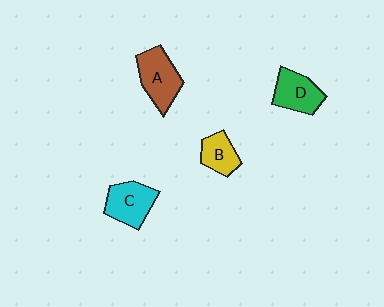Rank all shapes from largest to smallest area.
From largest to smallest: A (brown), C (cyan), D (green), B (yellow).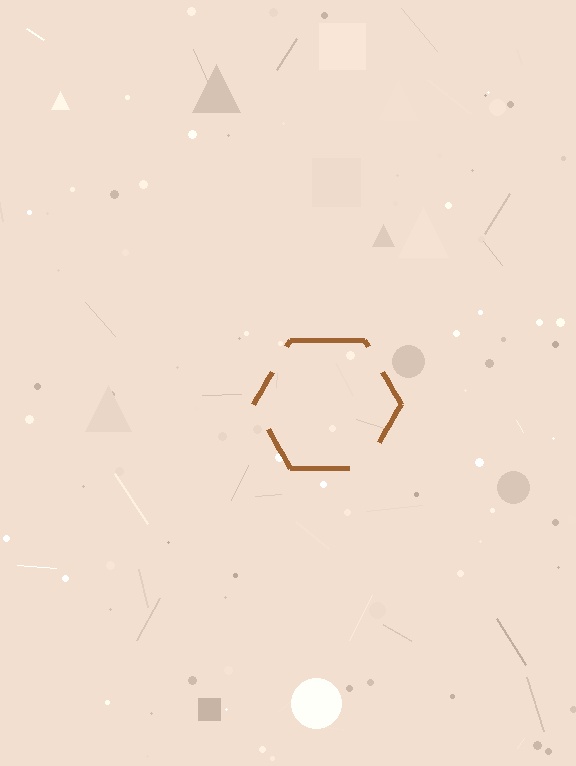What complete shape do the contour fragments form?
The contour fragments form a hexagon.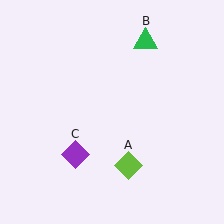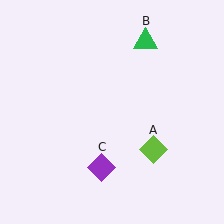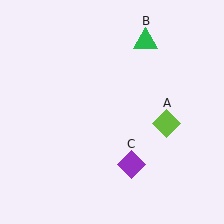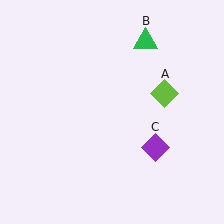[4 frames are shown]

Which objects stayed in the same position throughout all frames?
Green triangle (object B) remained stationary.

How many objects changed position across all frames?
2 objects changed position: lime diamond (object A), purple diamond (object C).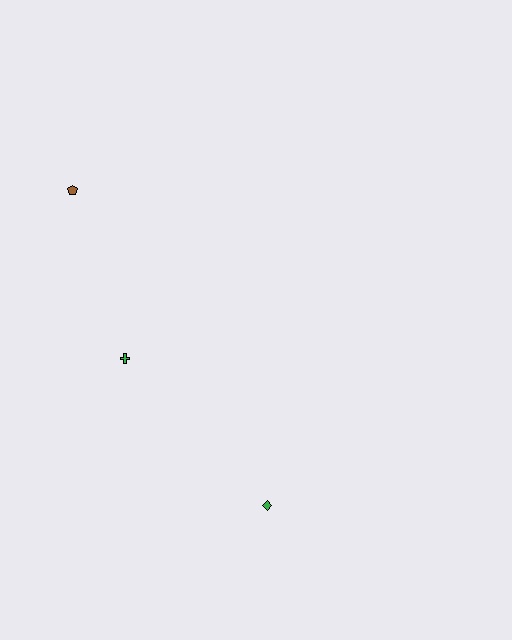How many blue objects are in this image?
There are no blue objects.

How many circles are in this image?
There are no circles.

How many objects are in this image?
There are 3 objects.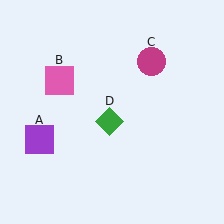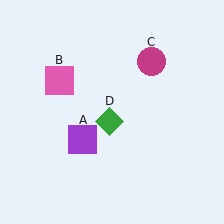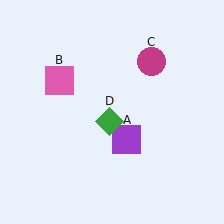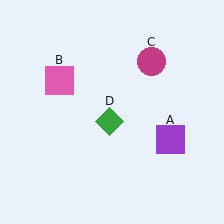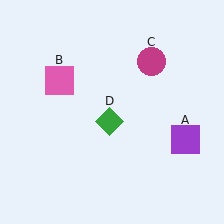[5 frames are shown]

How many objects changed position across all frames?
1 object changed position: purple square (object A).